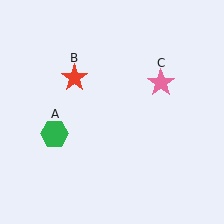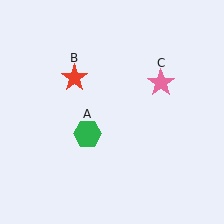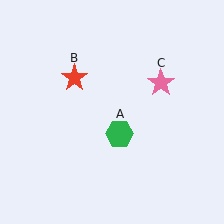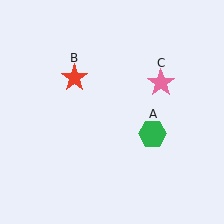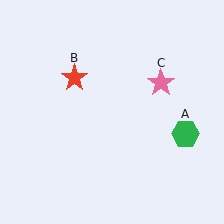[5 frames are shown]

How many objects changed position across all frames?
1 object changed position: green hexagon (object A).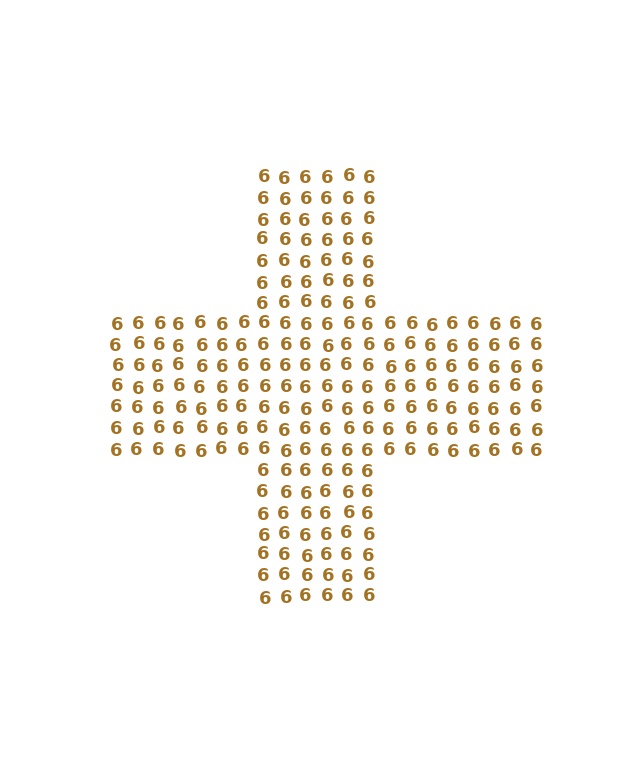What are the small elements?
The small elements are digit 6's.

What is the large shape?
The large shape is a cross.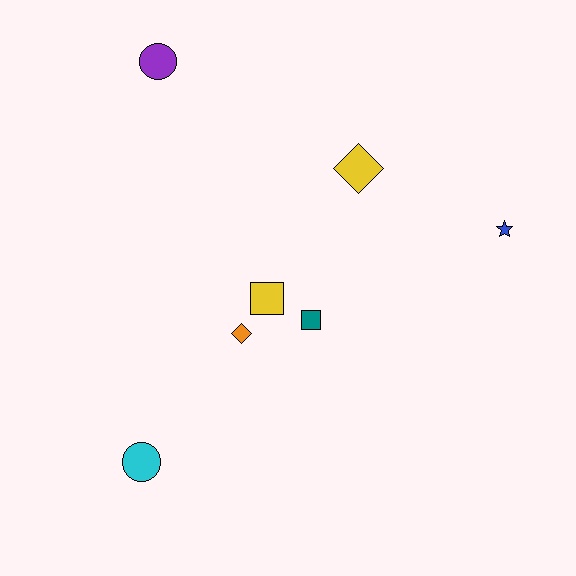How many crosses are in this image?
There are no crosses.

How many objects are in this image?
There are 7 objects.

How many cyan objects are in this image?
There is 1 cyan object.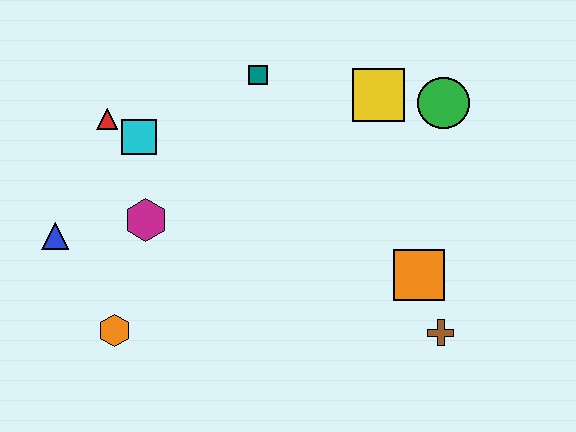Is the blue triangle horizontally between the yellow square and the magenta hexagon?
No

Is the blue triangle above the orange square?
Yes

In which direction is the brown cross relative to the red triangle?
The brown cross is to the right of the red triangle.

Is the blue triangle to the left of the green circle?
Yes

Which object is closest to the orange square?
The brown cross is closest to the orange square.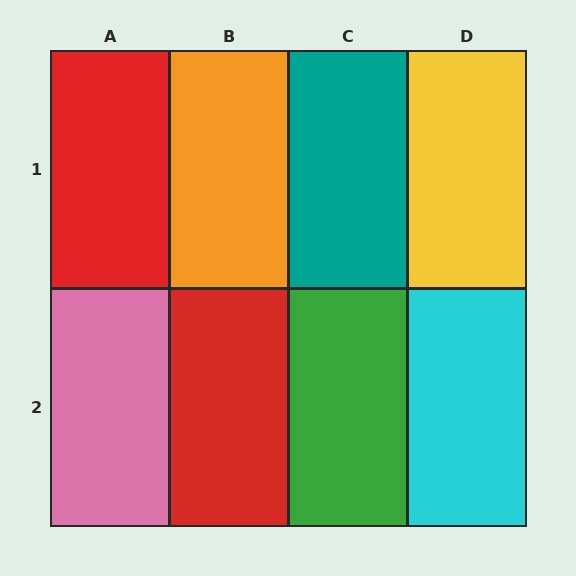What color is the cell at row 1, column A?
Red.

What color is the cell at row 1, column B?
Orange.